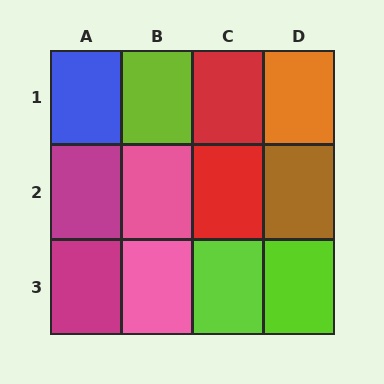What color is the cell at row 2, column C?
Red.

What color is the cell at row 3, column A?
Magenta.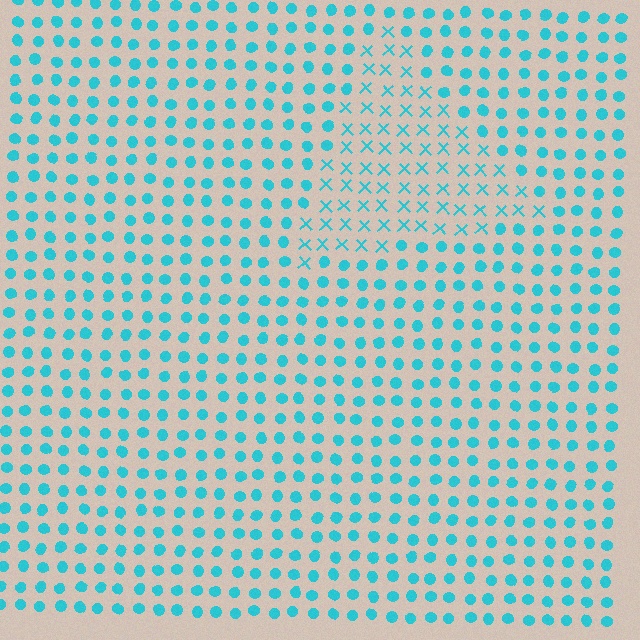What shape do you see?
I see a triangle.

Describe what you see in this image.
The image is filled with small cyan elements arranged in a uniform grid. A triangle-shaped region contains X marks, while the surrounding area contains circles. The boundary is defined purely by the change in element shape.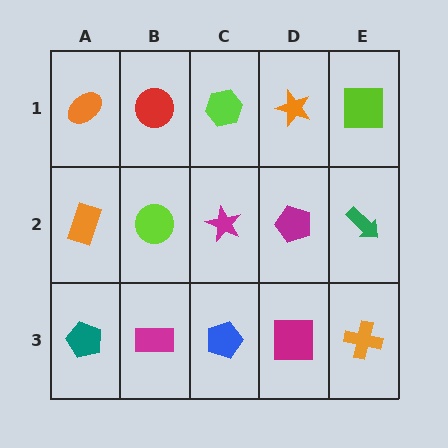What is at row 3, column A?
A teal pentagon.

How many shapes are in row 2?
5 shapes.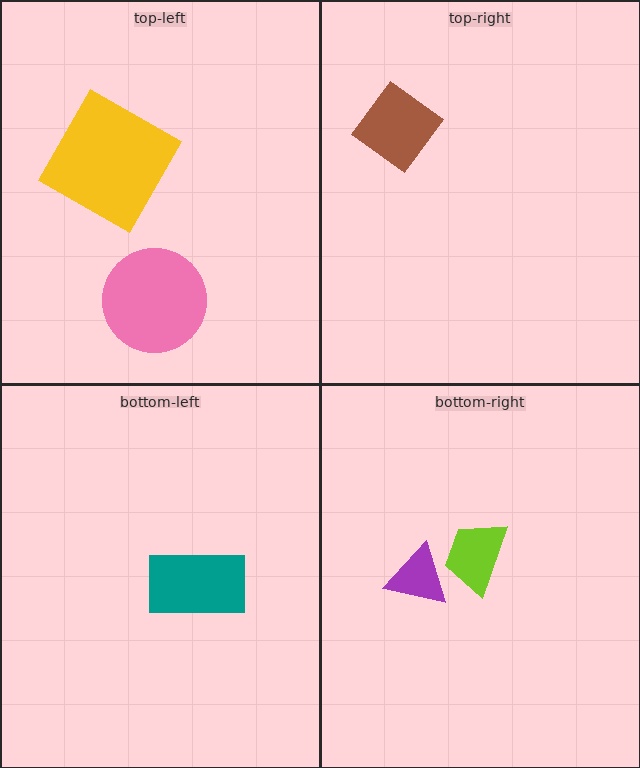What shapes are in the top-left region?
The pink circle, the yellow diamond.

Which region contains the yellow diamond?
The top-left region.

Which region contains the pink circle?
The top-left region.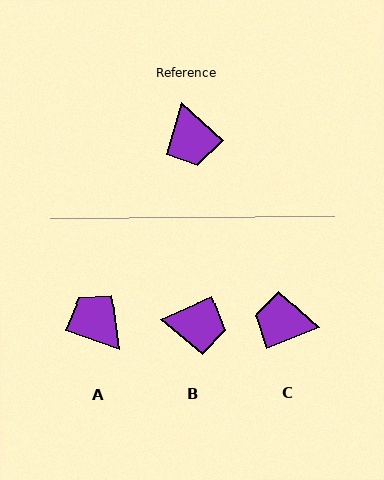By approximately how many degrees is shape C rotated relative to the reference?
Approximately 117 degrees clockwise.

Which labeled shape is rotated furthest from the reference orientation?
A, about 158 degrees away.